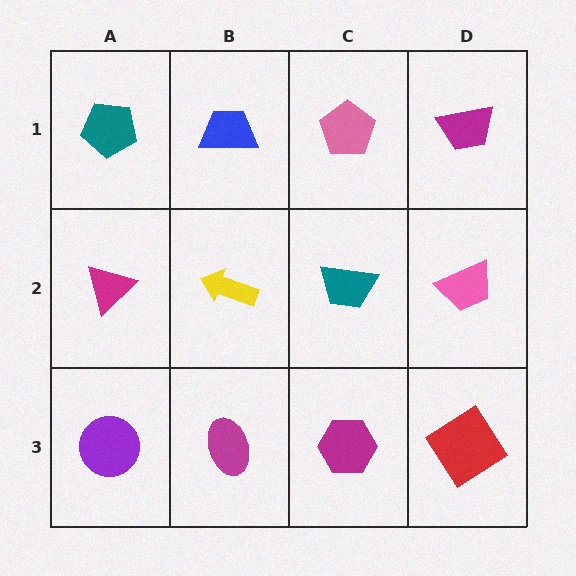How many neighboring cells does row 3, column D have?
2.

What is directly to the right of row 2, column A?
A yellow arrow.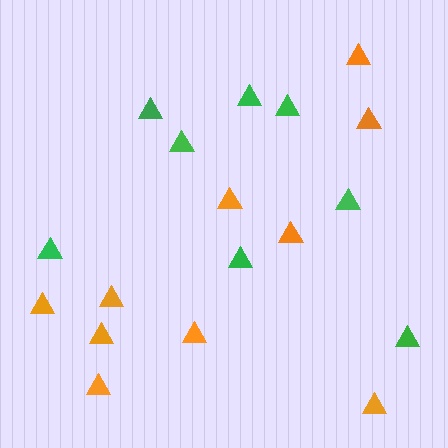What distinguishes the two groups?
There are 2 groups: one group of green triangles (8) and one group of orange triangles (10).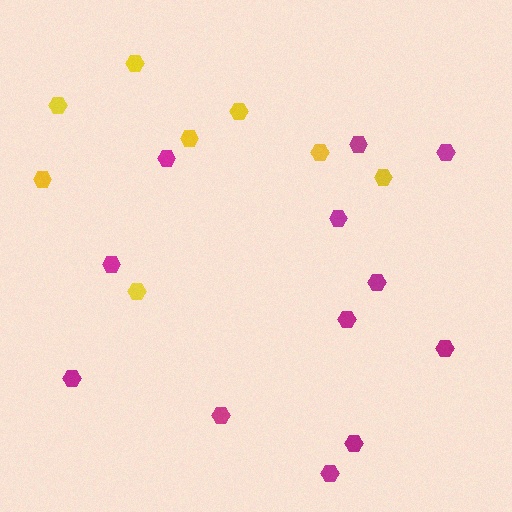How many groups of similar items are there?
There are 2 groups: one group of magenta hexagons (12) and one group of yellow hexagons (8).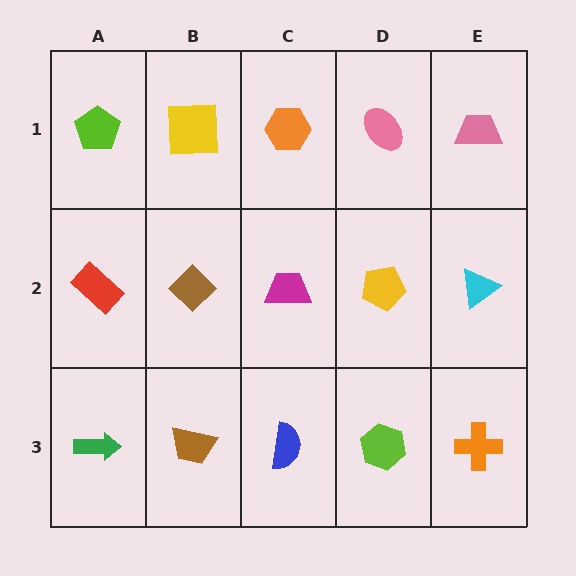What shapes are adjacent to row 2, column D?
A pink ellipse (row 1, column D), a lime hexagon (row 3, column D), a magenta trapezoid (row 2, column C), a cyan triangle (row 2, column E).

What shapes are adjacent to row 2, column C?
An orange hexagon (row 1, column C), a blue semicircle (row 3, column C), a brown diamond (row 2, column B), a yellow pentagon (row 2, column D).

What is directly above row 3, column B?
A brown diamond.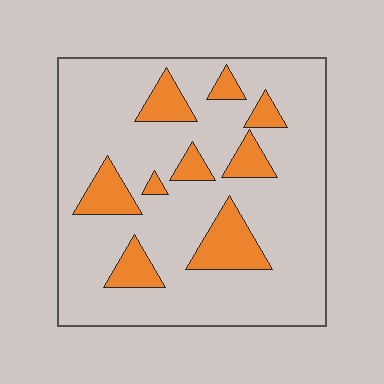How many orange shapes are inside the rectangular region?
9.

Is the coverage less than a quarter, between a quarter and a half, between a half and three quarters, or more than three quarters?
Less than a quarter.